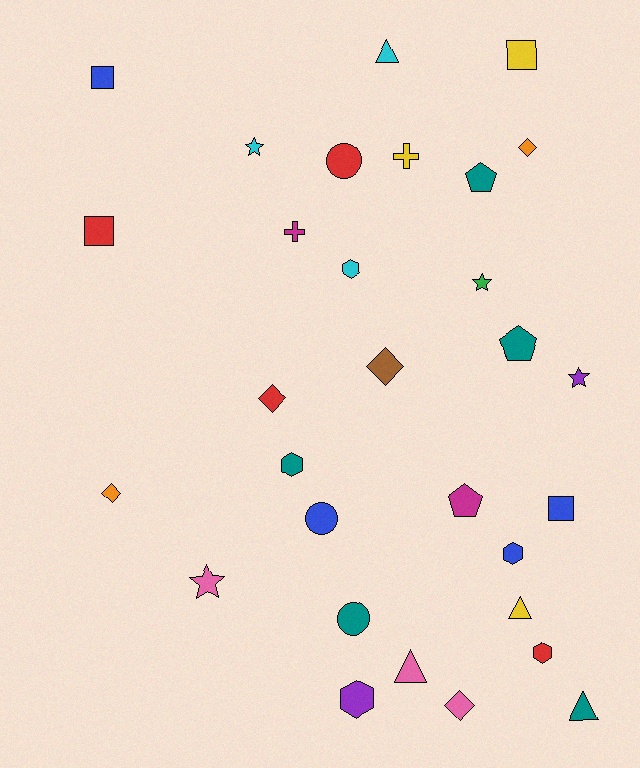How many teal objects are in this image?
There are 5 teal objects.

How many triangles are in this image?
There are 4 triangles.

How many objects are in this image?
There are 30 objects.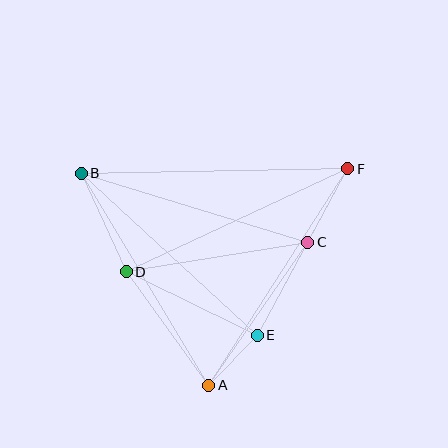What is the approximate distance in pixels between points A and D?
The distance between A and D is approximately 140 pixels.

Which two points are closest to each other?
Points A and E are closest to each other.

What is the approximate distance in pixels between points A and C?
The distance between A and C is approximately 174 pixels.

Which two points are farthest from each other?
Points B and F are farthest from each other.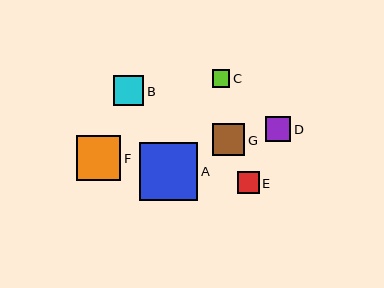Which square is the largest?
Square A is the largest with a size of approximately 58 pixels.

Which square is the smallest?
Square C is the smallest with a size of approximately 18 pixels.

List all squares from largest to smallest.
From largest to smallest: A, F, G, B, D, E, C.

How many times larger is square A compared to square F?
Square A is approximately 1.3 times the size of square F.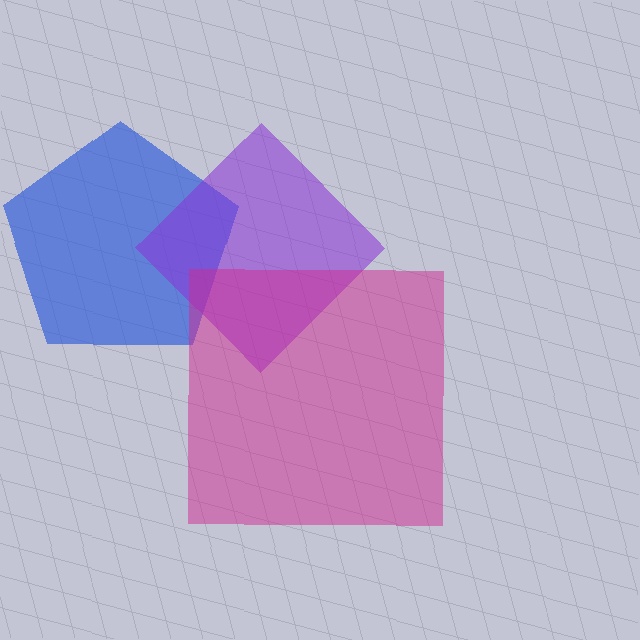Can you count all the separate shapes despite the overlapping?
Yes, there are 3 separate shapes.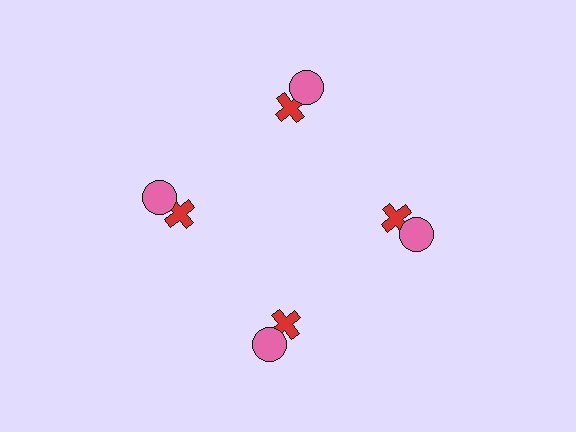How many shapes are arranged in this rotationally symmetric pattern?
There are 8 shapes, arranged in 4 groups of 2.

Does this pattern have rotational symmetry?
Yes, this pattern has 4-fold rotational symmetry. It looks the same after rotating 90 degrees around the center.